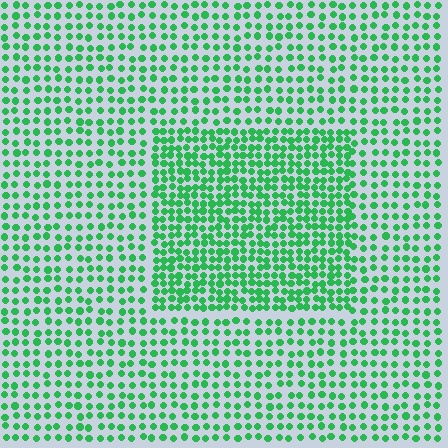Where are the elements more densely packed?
The elements are more densely packed inside the rectangle boundary.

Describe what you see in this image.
The image contains small green elements arranged at two different densities. A rectangle-shaped region is visible where the elements are more densely packed than the surrounding area.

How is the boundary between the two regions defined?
The boundary is defined by a change in element density (approximately 1.7x ratio). All elements are the same color, size, and shape.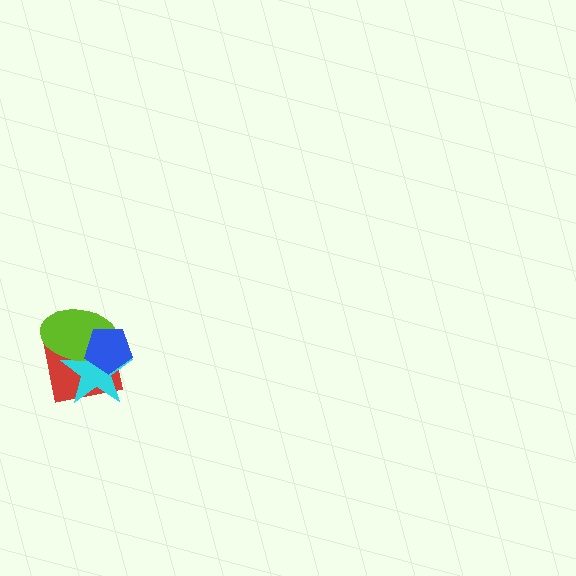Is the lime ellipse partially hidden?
Yes, it is partially covered by another shape.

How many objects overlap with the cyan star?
3 objects overlap with the cyan star.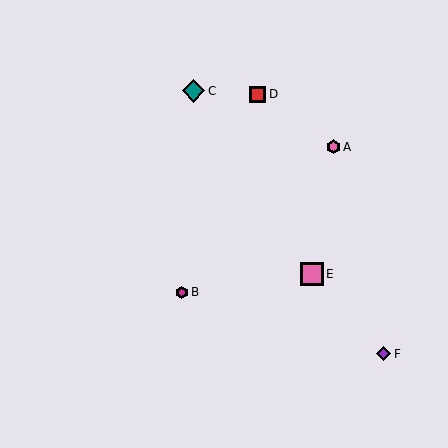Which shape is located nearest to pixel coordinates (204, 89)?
The teal diamond (labeled C) at (193, 91) is nearest to that location.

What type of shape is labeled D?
Shape D is a red square.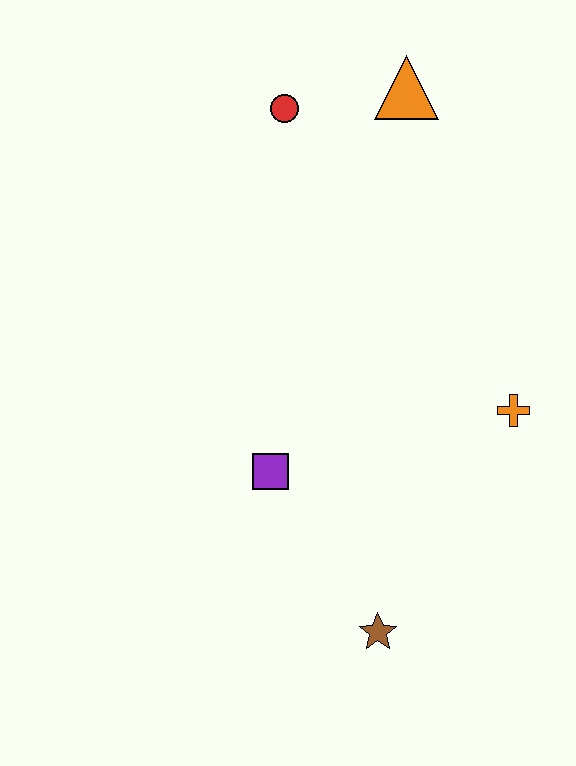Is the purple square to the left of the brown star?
Yes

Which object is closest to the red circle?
The orange triangle is closest to the red circle.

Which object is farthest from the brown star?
The orange triangle is farthest from the brown star.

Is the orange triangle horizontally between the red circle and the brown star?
No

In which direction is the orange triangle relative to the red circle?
The orange triangle is to the right of the red circle.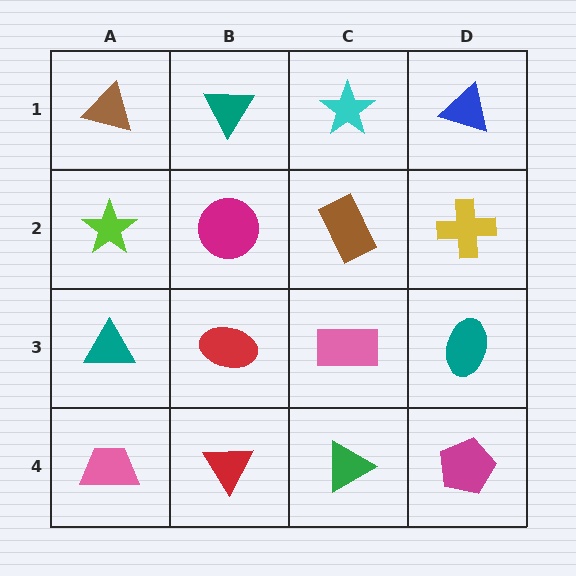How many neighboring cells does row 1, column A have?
2.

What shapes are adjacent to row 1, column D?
A yellow cross (row 2, column D), a cyan star (row 1, column C).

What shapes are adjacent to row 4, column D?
A teal ellipse (row 3, column D), a green triangle (row 4, column C).